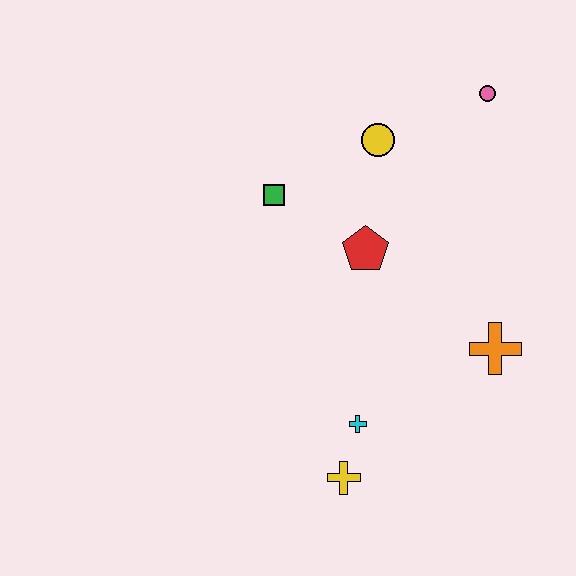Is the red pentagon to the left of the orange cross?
Yes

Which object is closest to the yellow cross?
The cyan cross is closest to the yellow cross.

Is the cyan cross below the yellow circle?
Yes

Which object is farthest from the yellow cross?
The pink circle is farthest from the yellow cross.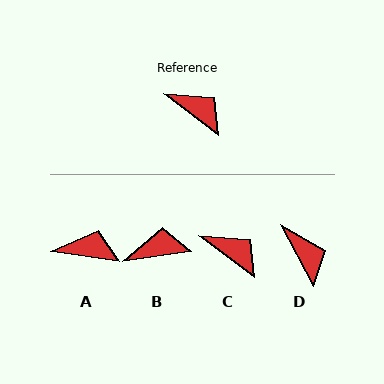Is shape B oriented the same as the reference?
No, it is off by about 45 degrees.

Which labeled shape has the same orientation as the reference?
C.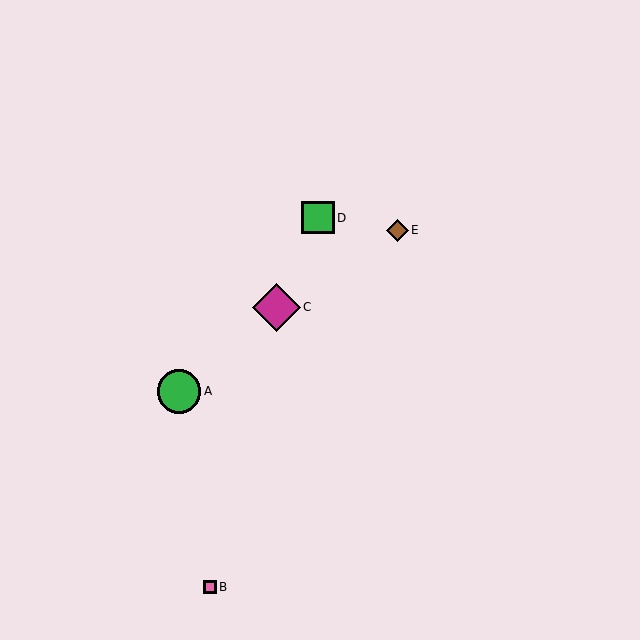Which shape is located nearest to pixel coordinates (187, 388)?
The green circle (labeled A) at (179, 391) is nearest to that location.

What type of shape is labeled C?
Shape C is a magenta diamond.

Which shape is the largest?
The magenta diamond (labeled C) is the largest.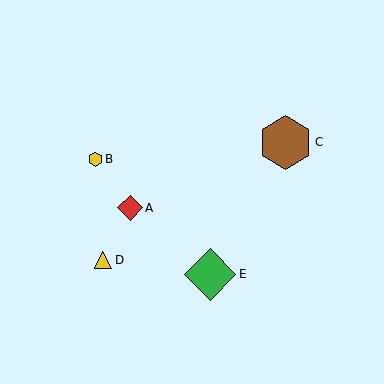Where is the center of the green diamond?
The center of the green diamond is at (210, 274).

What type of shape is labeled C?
Shape C is a brown hexagon.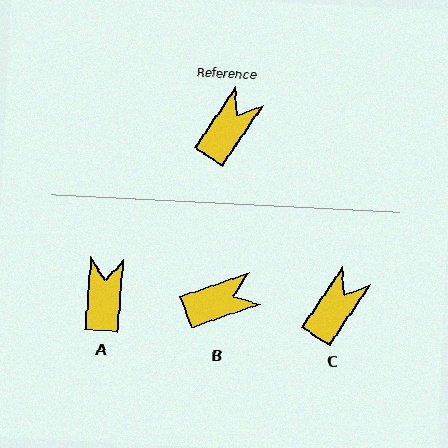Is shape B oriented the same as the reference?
No, it is off by about 37 degrees.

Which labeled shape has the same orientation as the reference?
C.